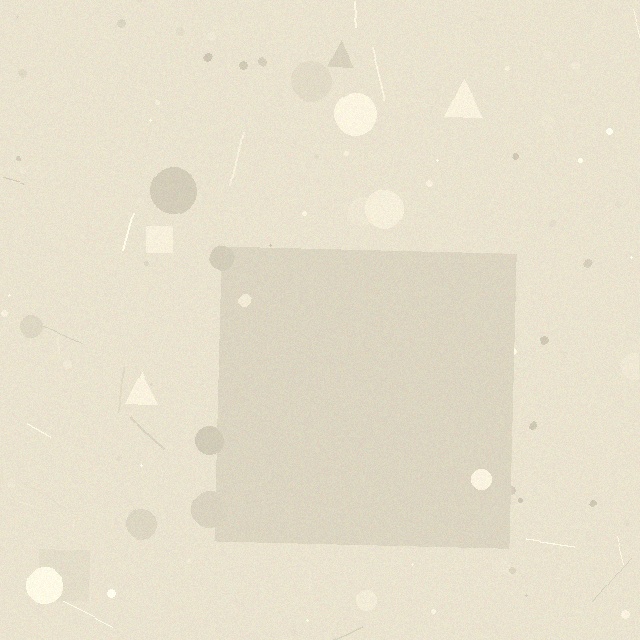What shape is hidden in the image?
A square is hidden in the image.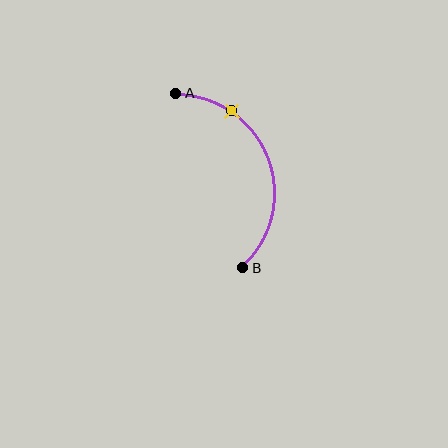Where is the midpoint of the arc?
The arc midpoint is the point on the curve farthest from the straight line joining A and B. It sits to the right of that line.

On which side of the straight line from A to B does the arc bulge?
The arc bulges to the right of the straight line connecting A and B.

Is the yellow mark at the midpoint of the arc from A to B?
No. The yellow mark lies on the arc but is closer to endpoint A. The arc midpoint would be at the point on the curve equidistant along the arc from both A and B.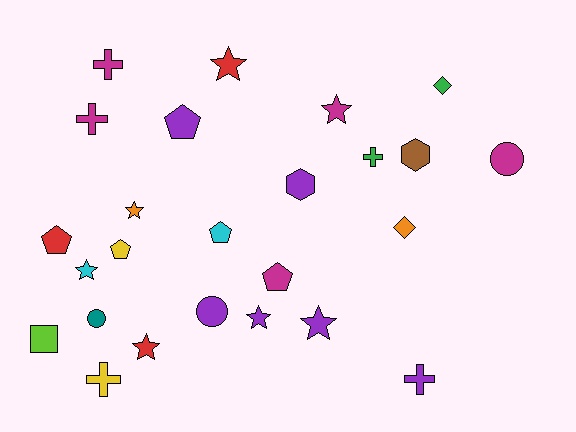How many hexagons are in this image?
There are 2 hexagons.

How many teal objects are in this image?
There is 1 teal object.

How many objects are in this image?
There are 25 objects.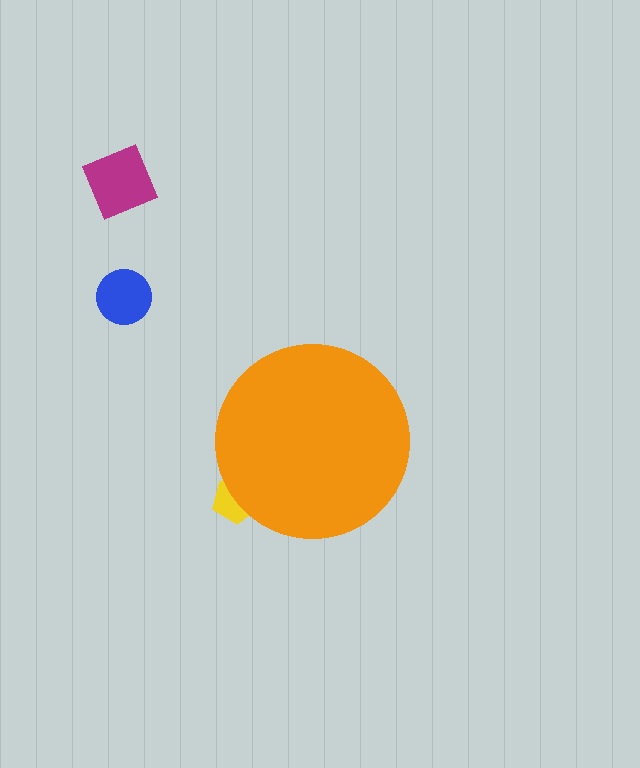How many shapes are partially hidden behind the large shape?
1 shape is partially hidden.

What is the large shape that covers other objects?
An orange circle.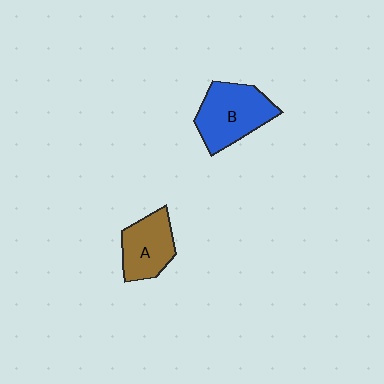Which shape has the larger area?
Shape B (blue).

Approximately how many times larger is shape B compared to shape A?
Approximately 1.3 times.